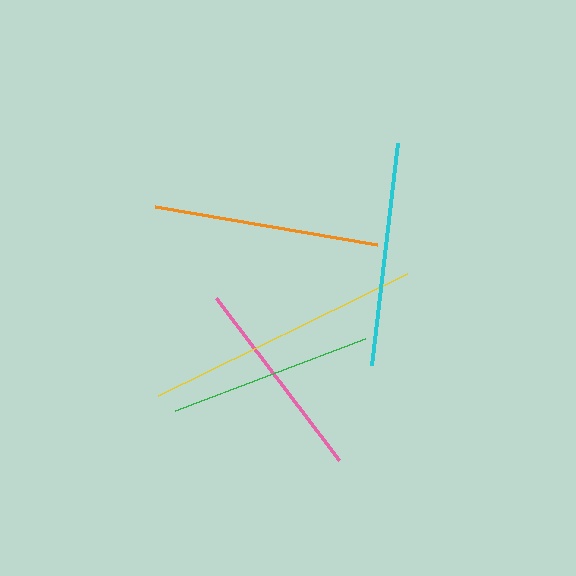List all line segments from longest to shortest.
From longest to shortest: yellow, orange, cyan, green, pink.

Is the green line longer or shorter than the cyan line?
The cyan line is longer than the green line.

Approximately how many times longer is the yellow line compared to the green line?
The yellow line is approximately 1.4 times the length of the green line.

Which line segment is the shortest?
The pink line is the shortest at approximately 203 pixels.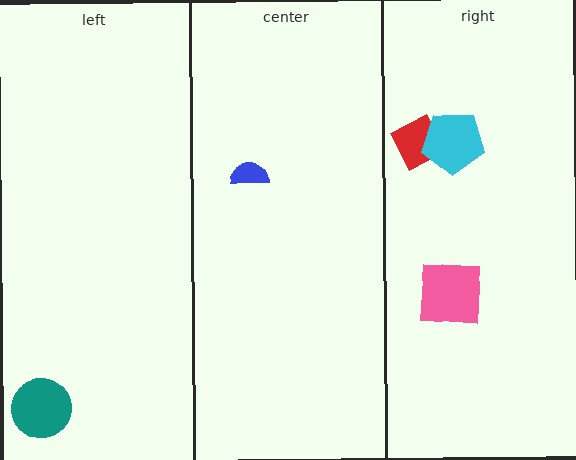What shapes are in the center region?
The blue semicircle.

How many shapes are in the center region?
1.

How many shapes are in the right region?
3.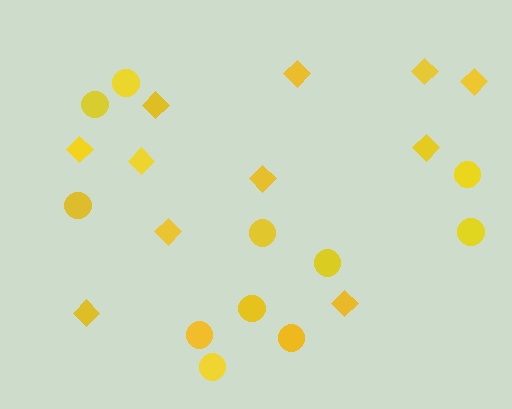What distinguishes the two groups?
There are 2 groups: one group of diamonds (11) and one group of circles (11).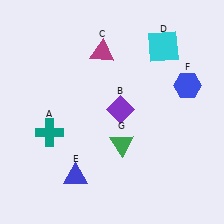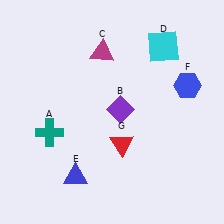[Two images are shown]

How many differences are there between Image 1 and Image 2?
There is 1 difference between the two images.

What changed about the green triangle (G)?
In Image 1, G is green. In Image 2, it changed to red.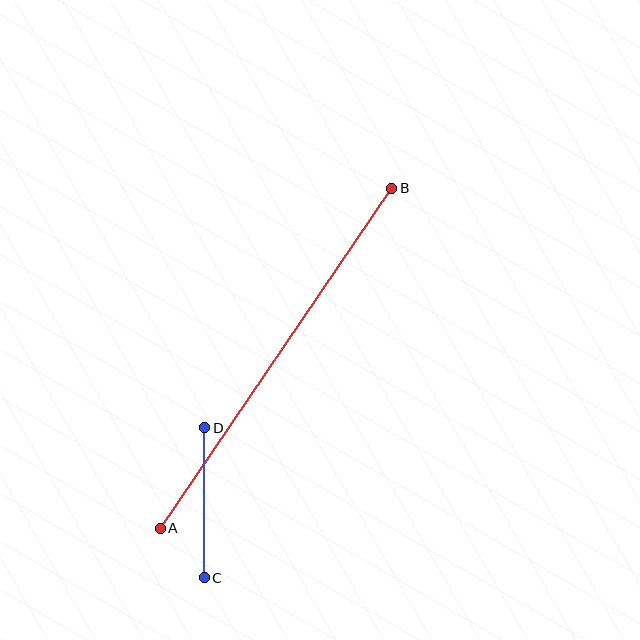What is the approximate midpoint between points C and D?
The midpoint is at approximately (204, 503) pixels.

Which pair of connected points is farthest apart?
Points A and B are farthest apart.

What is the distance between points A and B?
The distance is approximately 412 pixels.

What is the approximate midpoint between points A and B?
The midpoint is at approximately (276, 358) pixels.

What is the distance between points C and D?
The distance is approximately 150 pixels.